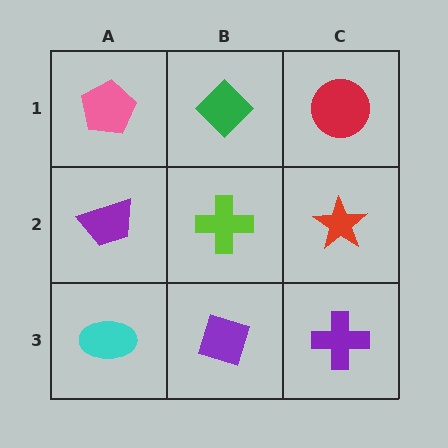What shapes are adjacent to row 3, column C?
A red star (row 2, column C), a purple diamond (row 3, column B).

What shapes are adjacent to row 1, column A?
A purple trapezoid (row 2, column A), a green diamond (row 1, column B).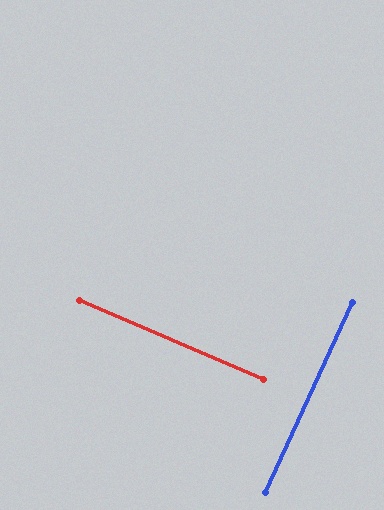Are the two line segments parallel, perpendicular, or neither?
Perpendicular — they meet at approximately 89°.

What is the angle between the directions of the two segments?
Approximately 89 degrees.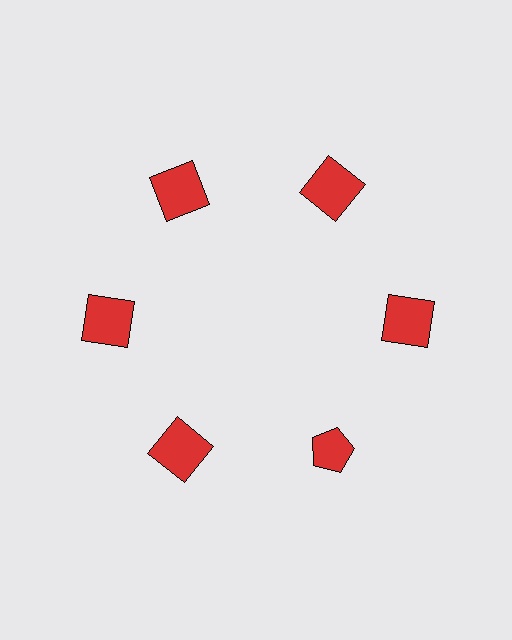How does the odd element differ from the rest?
It has a different shape: pentagon instead of square.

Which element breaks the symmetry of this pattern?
The red pentagon at roughly the 5 o'clock position breaks the symmetry. All other shapes are red squares.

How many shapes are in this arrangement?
There are 6 shapes arranged in a ring pattern.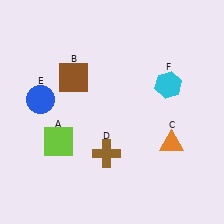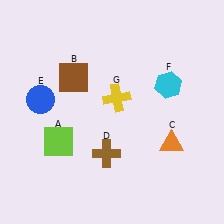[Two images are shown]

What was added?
A yellow cross (G) was added in Image 2.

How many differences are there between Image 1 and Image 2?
There is 1 difference between the two images.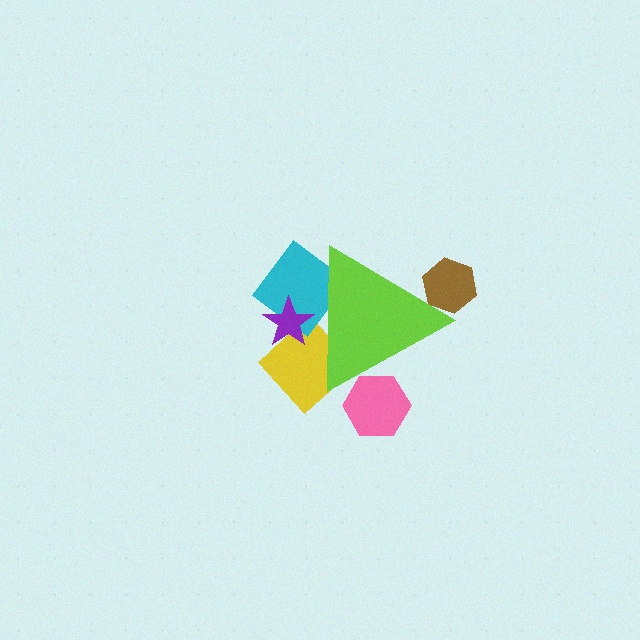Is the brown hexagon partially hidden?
Yes, the brown hexagon is partially hidden behind the lime triangle.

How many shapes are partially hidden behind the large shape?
5 shapes are partially hidden.